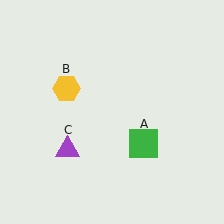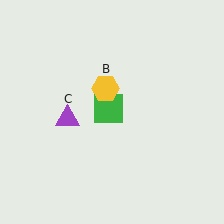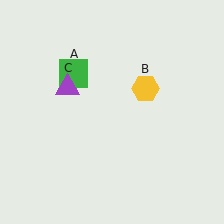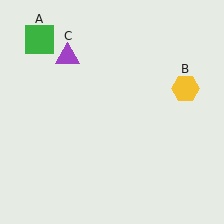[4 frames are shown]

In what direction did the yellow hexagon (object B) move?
The yellow hexagon (object B) moved right.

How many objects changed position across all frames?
3 objects changed position: green square (object A), yellow hexagon (object B), purple triangle (object C).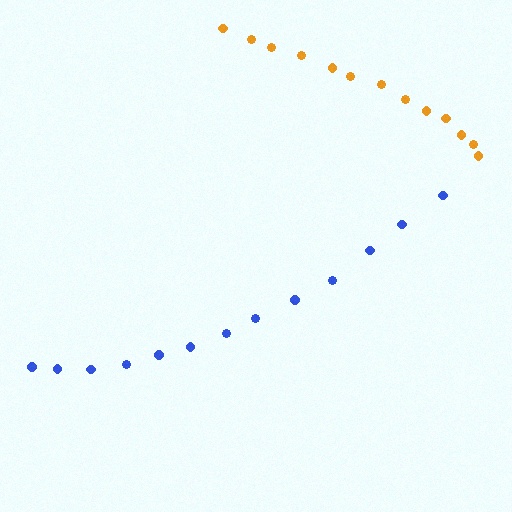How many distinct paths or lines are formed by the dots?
There are 2 distinct paths.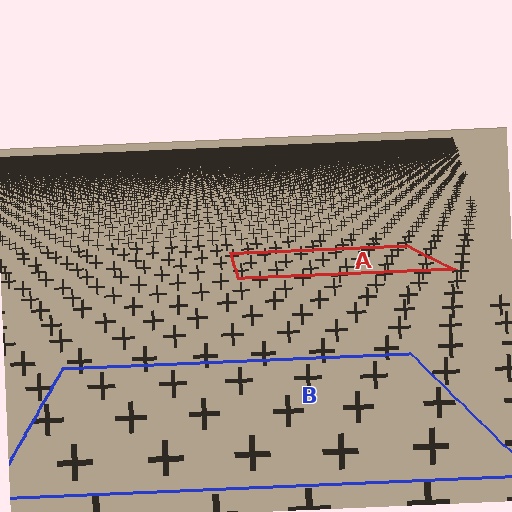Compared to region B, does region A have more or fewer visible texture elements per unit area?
Region A has more texture elements per unit area — they are packed more densely because it is farther away.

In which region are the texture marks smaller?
The texture marks are smaller in region A, because it is farther away.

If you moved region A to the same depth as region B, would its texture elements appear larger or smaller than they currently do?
They would appear larger. At a closer depth, the same texture elements are projected at a bigger on-screen size.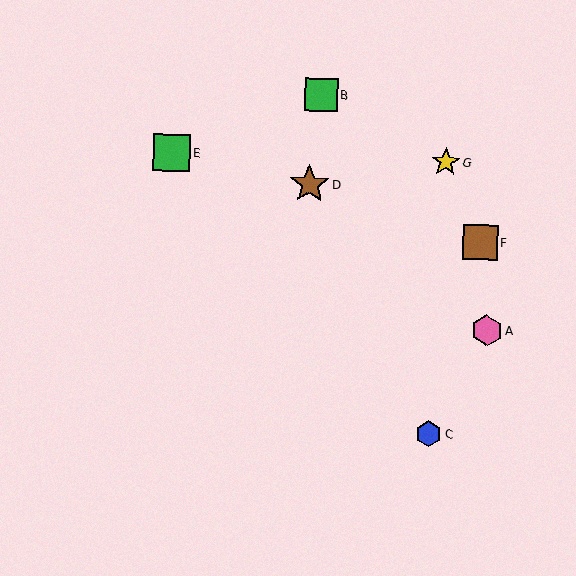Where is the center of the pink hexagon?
The center of the pink hexagon is at (487, 331).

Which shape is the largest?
The brown star (labeled D) is the largest.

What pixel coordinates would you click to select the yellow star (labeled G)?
Click at (446, 162) to select the yellow star G.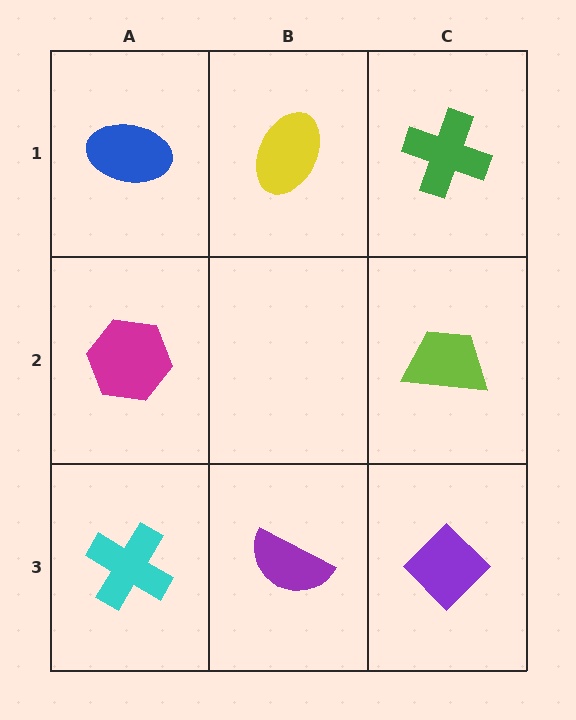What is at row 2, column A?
A magenta hexagon.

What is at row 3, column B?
A purple semicircle.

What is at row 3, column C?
A purple diamond.